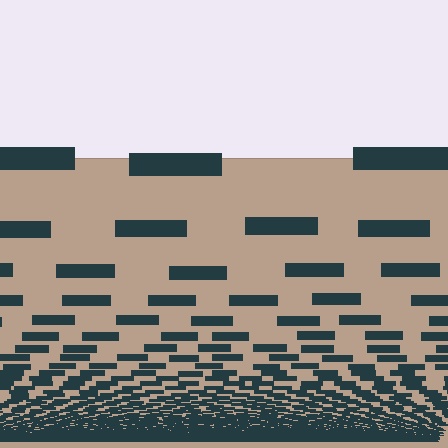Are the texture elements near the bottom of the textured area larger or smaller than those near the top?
Smaller. The gradient is inverted — elements near the bottom are smaller and denser.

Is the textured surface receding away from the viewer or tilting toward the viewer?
The surface appears to tilt toward the viewer. Texture elements get larger and sparser toward the top.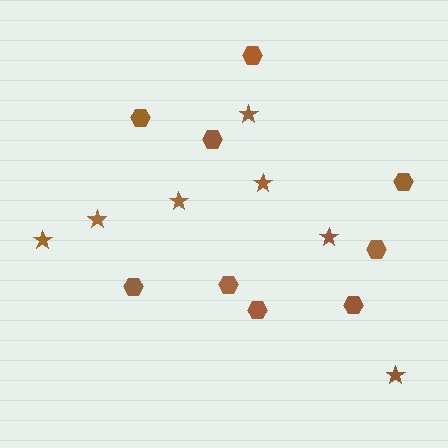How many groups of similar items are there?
There are 2 groups: one group of hexagons (9) and one group of stars (7).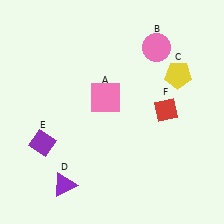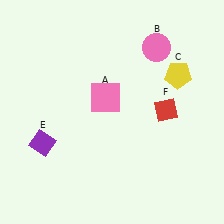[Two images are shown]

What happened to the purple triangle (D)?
The purple triangle (D) was removed in Image 2. It was in the bottom-left area of Image 1.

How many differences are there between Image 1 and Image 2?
There is 1 difference between the two images.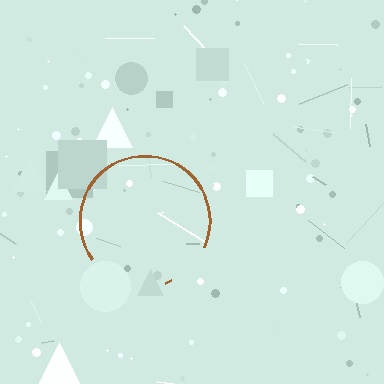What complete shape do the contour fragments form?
The contour fragments form a circle.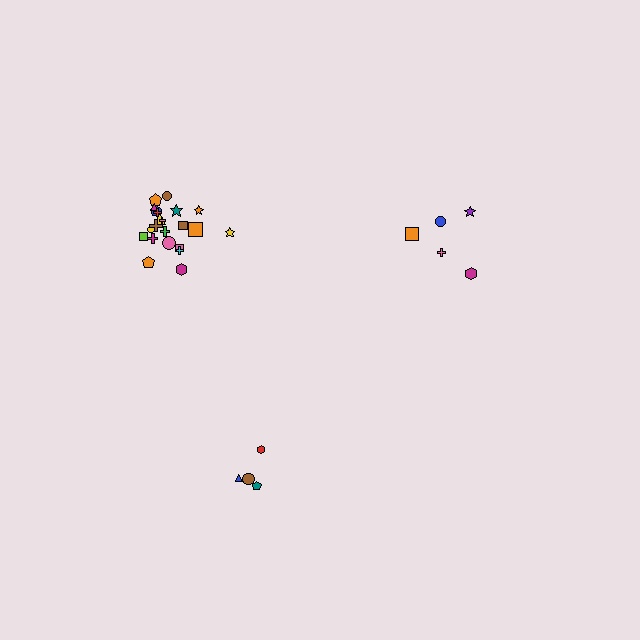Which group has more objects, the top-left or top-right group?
The top-left group.